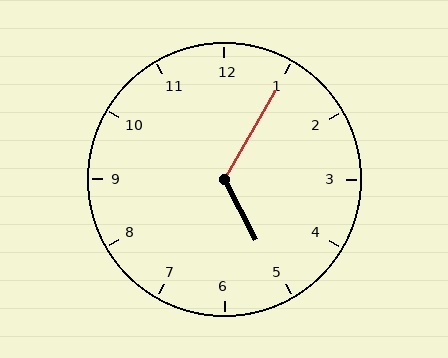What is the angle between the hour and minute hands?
Approximately 122 degrees.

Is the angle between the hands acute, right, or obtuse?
It is obtuse.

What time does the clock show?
5:05.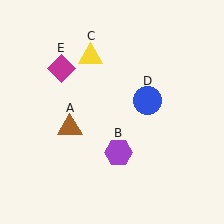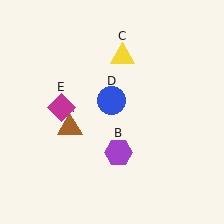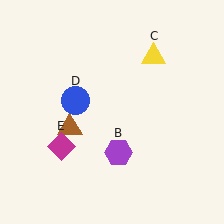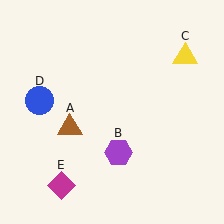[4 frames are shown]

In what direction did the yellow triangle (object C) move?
The yellow triangle (object C) moved right.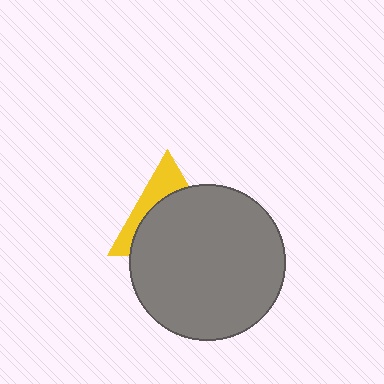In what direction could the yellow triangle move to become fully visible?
The yellow triangle could move up. That would shift it out from behind the gray circle entirely.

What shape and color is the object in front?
The object in front is a gray circle.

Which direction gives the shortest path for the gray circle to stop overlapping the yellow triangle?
Moving down gives the shortest separation.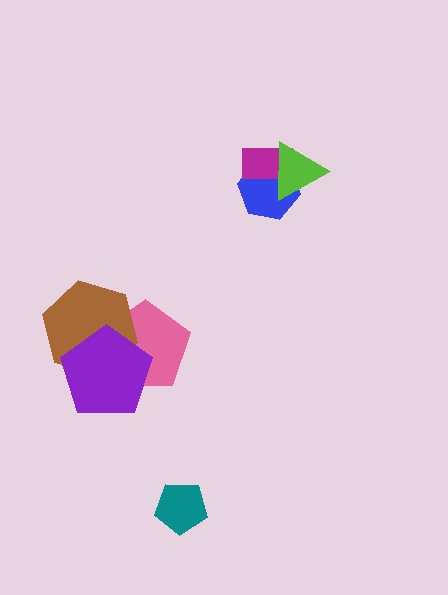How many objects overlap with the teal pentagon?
0 objects overlap with the teal pentagon.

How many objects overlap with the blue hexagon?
2 objects overlap with the blue hexagon.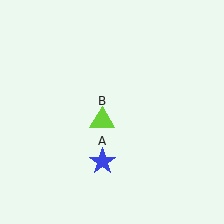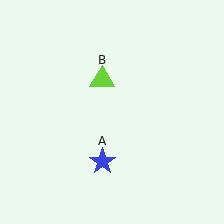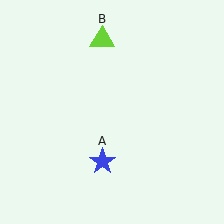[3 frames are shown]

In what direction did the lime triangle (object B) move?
The lime triangle (object B) moved up.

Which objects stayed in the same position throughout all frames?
Blue star (object A) remained stationary.